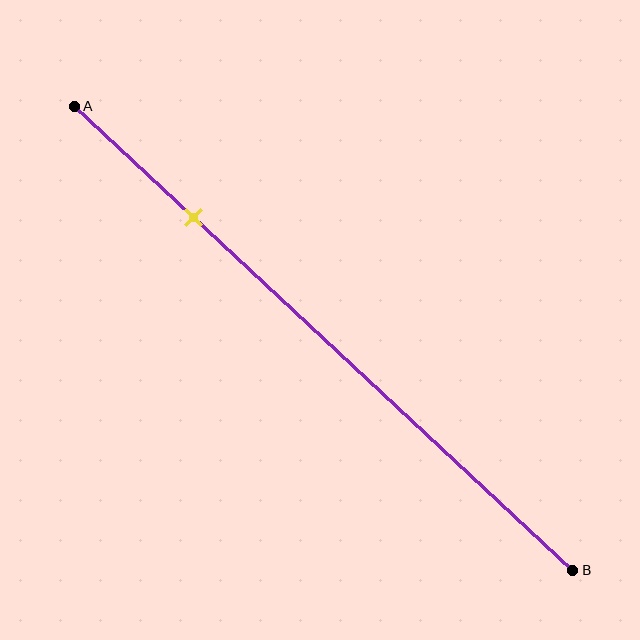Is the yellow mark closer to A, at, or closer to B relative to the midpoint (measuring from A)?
The yellow mark is closer to point A than the midpoint of segment AB.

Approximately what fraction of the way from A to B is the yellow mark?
The yellow mark is approximately 25% of the way from A to B.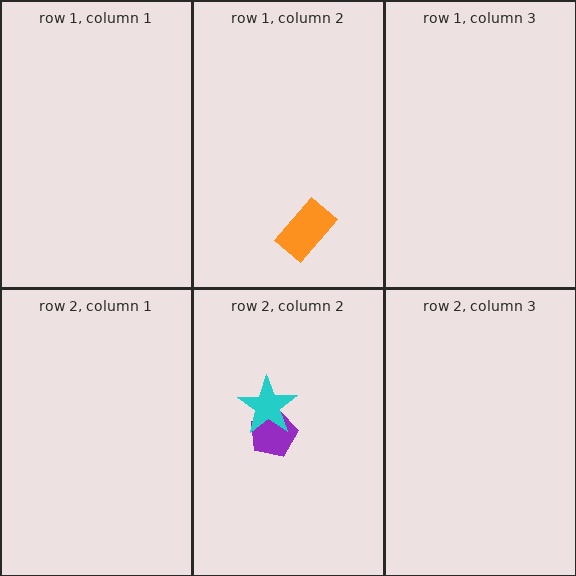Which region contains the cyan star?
The row 2, column 2 region.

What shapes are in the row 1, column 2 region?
The orange rectangle.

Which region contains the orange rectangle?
The row 1, column 2 region.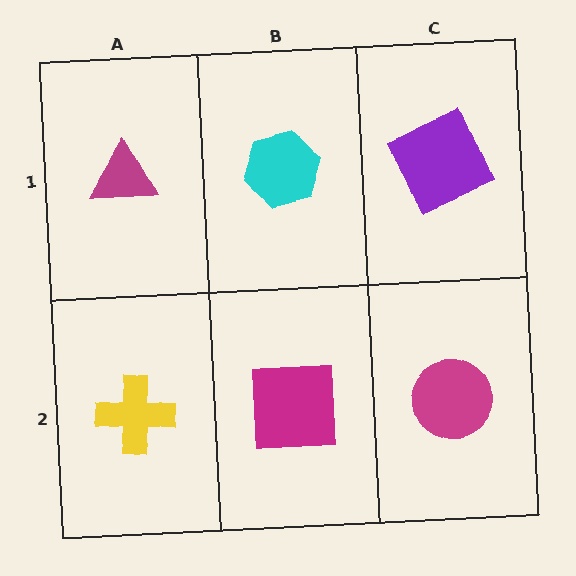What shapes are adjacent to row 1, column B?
A magenta square (row 2, column B), a magenta triangle (row 1, column A), a purple square (row 1, column C).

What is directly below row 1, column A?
A yellow cross.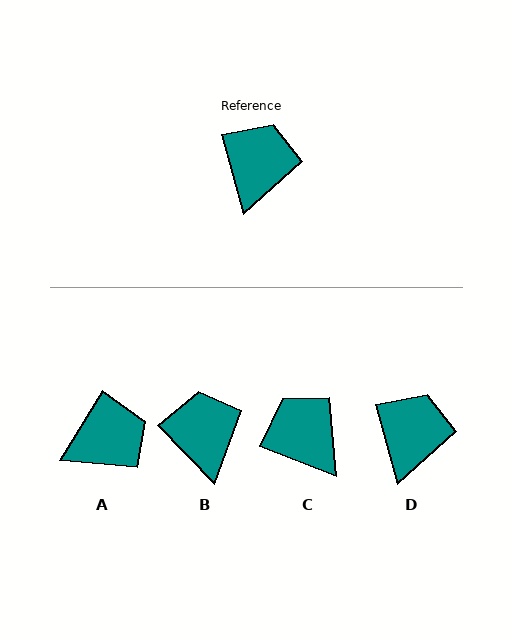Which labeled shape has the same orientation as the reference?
D.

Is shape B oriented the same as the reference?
No, it is off by about 28 degrees.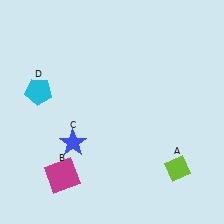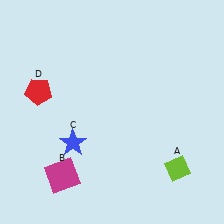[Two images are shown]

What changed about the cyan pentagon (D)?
In Image 1, D is cyan. In Image 2, it changed to red.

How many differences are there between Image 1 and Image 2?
There is 1 difference between the two images.